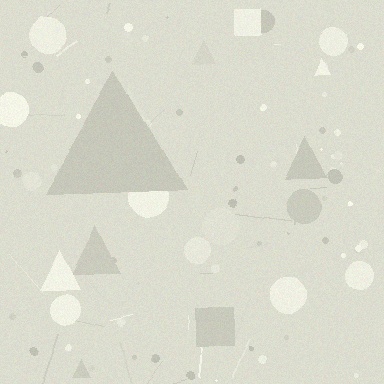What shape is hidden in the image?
A triangle is hidden in the image.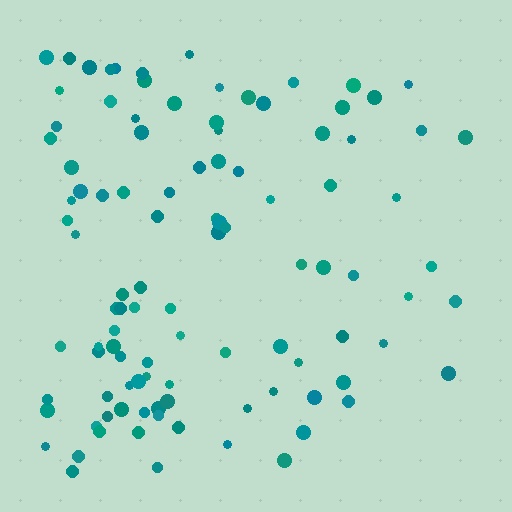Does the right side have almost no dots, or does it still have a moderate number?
Still a moderate number, just noticeably fewer than the left.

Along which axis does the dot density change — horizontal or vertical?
Horizontal.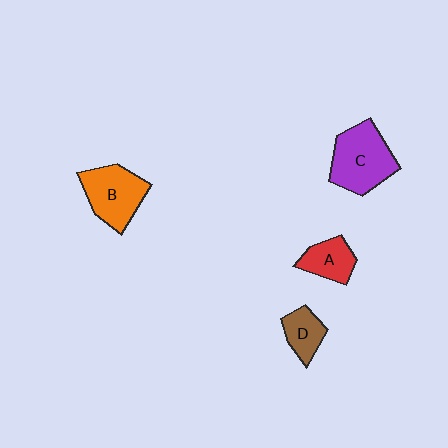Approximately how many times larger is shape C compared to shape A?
Approximately 1.9 times.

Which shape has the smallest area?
Shape D (brown).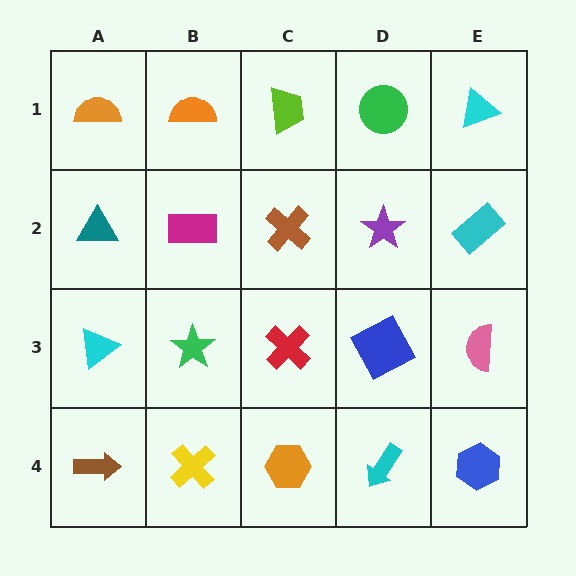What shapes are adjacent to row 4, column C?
A red cross (row 3, column C), a yellow cross (row 4, column B), a cyan arrow (row 4, column D).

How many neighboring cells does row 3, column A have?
3.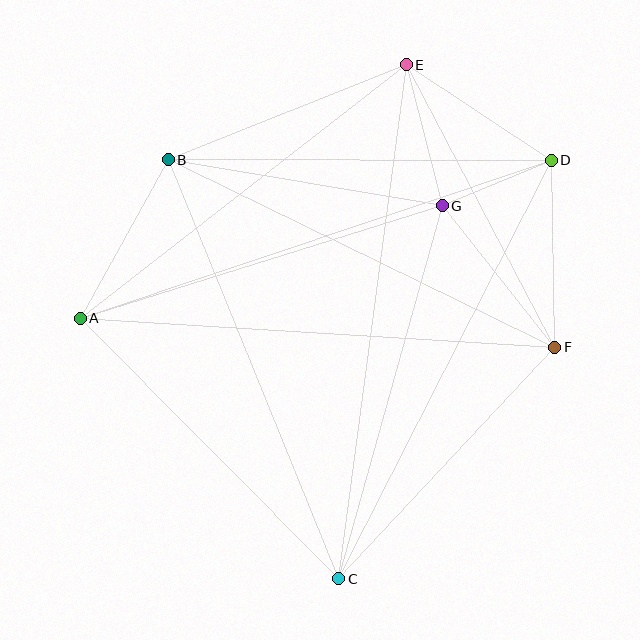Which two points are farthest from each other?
Points C and E are farthest from each other.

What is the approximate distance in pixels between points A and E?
The distance between A and E is approximately 413 pixels.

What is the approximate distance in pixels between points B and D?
The distance between B and D is approximately 383 pixels.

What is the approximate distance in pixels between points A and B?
The distance between A and B is approximately 181 pixels.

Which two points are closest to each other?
Points D and G are closest to each other.